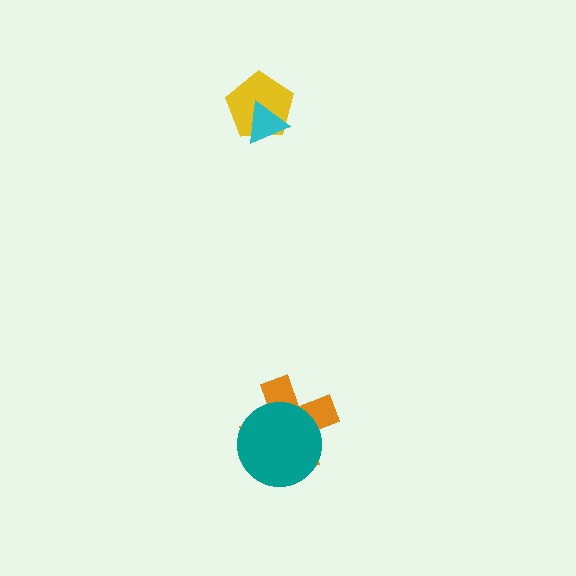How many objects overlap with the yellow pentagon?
1 object overlaps with the yellow pentagon.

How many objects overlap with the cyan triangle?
1 object overlaps with the cyan triangle.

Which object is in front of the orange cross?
The teal circle is in front of the orange cross.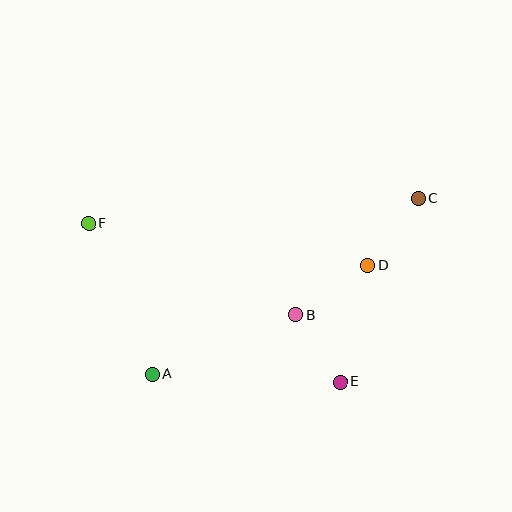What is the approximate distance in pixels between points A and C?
The distance between A and C is approximately 319 pixels.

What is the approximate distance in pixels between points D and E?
The distance between D and E is approximately 120 pixels.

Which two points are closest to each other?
Points B and E are closest to each other.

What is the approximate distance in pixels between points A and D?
The distance between A and D is approximately 242 pixels.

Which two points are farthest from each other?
Points C and F are farthest from each other.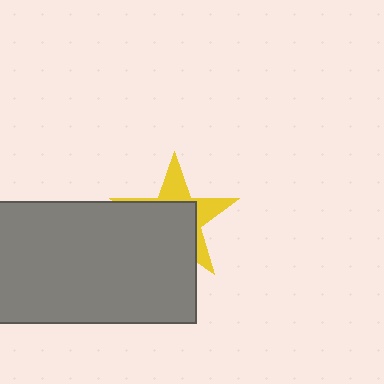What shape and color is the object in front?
The object in front is a gray rectangle.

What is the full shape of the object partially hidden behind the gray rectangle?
The partially hidden object is a yellow star.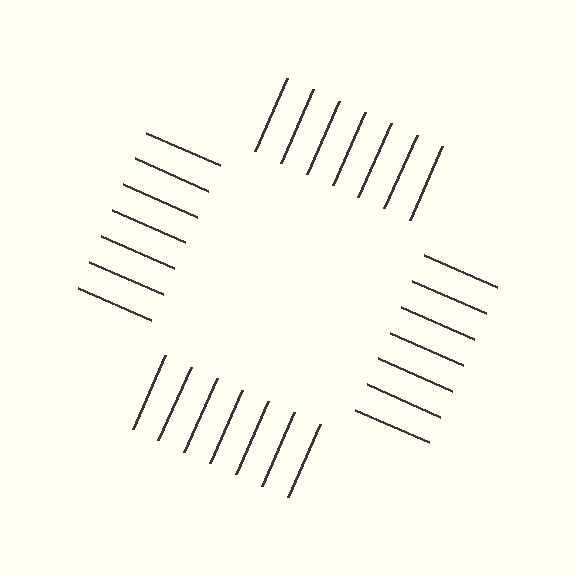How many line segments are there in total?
28 — 7 along each of the 4 edges.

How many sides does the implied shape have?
4 sides — the line-ends trace a square.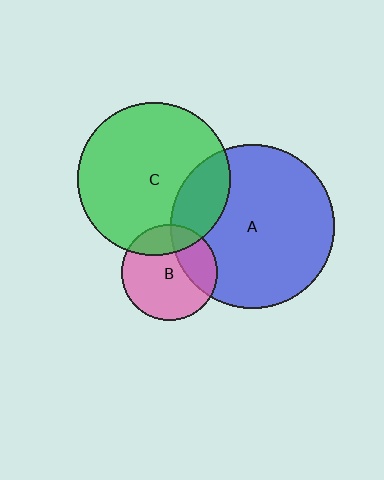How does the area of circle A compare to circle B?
Approximately 2.9 times.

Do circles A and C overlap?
Yes.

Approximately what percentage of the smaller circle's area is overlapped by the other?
Approximately 20%.